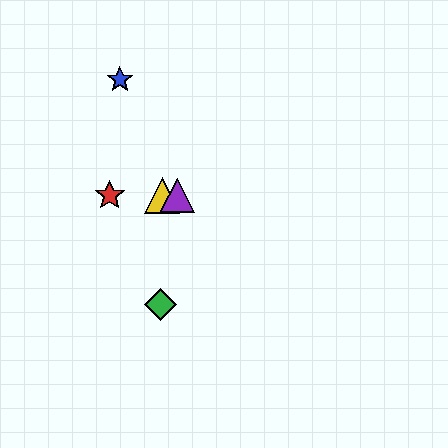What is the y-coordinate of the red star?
The red star is at y≈195.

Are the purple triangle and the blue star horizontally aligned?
No, the purple triangle is at y≈195 and the blue star is at y≈80.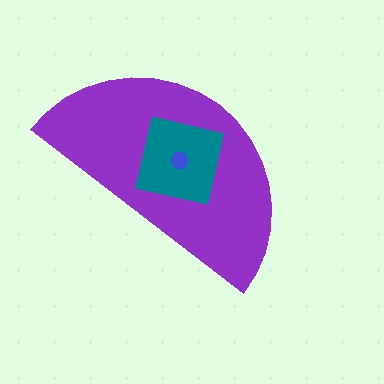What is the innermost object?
The blue hexagon.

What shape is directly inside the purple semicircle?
The teal square.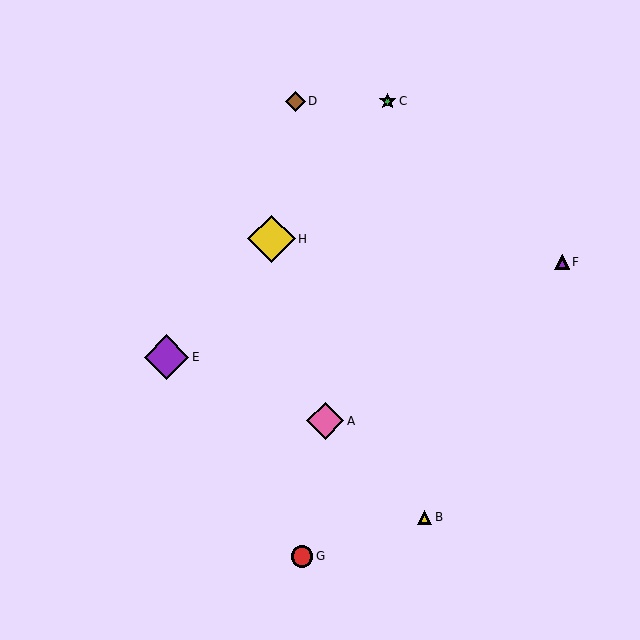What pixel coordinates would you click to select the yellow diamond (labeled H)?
Click at (272, 239) to select the yellow diamond H.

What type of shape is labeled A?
Shape A is a pink diamond.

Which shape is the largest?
The yellow diamond (labeled H) is the largest.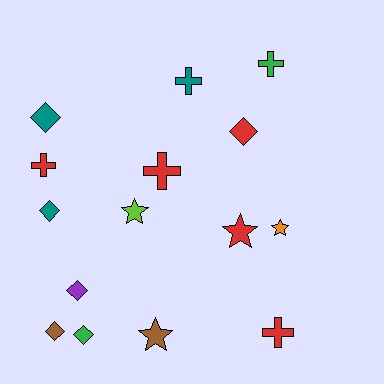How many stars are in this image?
There are 4 stars.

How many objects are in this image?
There are 15 objects.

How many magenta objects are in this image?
There are no magenta objects.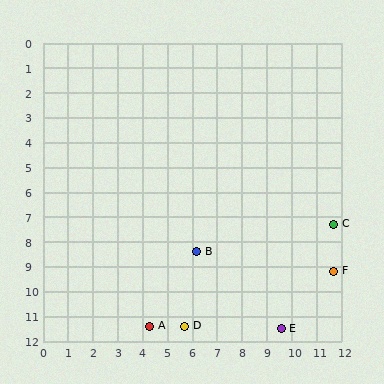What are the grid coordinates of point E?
Point E is at approximately (9.6, 11.5).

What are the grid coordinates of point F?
Point F is at approximately (11.7, 9.2).